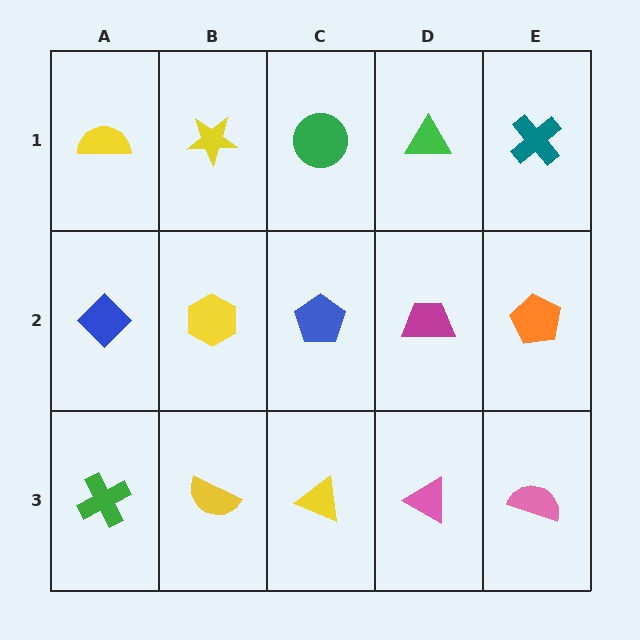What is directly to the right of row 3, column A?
A yellow semicircle.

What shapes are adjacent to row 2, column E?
A teal cross (row 1, column E), a pink semicircle (row 3, column E), a magenta trapezoid (row 2, column D).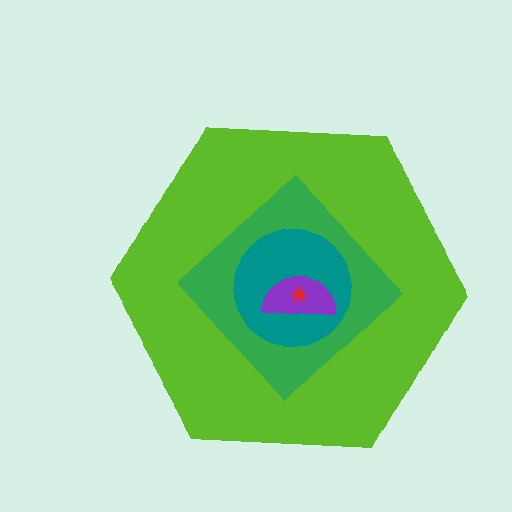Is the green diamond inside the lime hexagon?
Yes.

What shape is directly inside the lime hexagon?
The green diamond.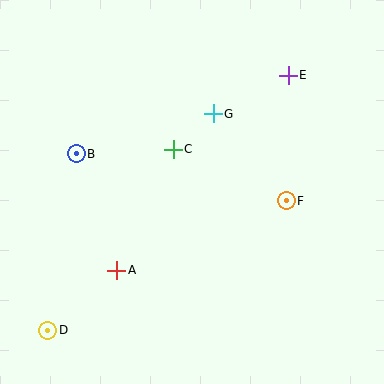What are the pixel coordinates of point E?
Point E is at (288, 75).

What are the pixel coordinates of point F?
Point F is at (286, 201).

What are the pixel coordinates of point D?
Point D is at (48, 331).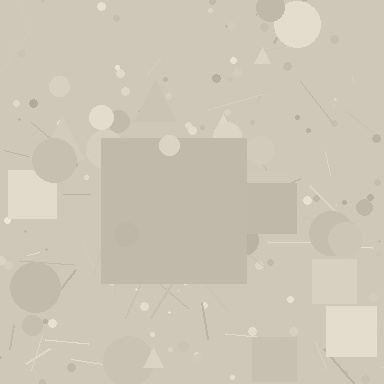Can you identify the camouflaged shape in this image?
The camouflaged shape is a square.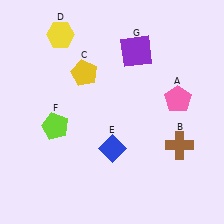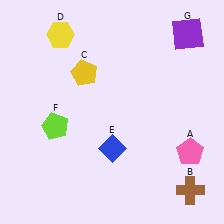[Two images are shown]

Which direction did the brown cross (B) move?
The brown cross (B) moved down.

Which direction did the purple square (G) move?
The purple square (G) moved right.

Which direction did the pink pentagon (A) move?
The pink pentagon (A) moved down.